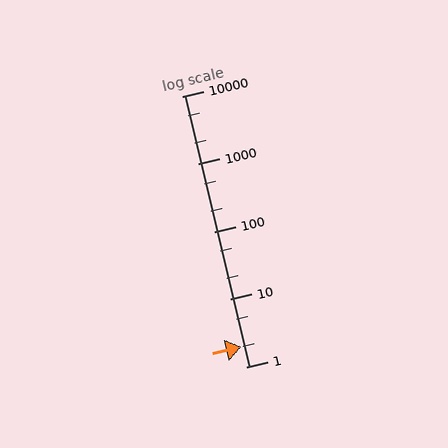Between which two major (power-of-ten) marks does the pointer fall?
The pointer is between 1 and 10.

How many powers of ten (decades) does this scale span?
The scale spans 4 decades, from 1 to 10000.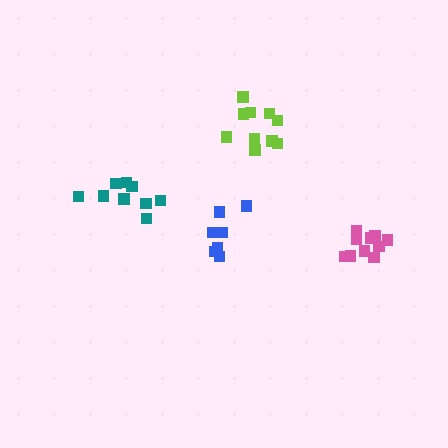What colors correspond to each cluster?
The clusters are colored: pink, lime, blue, teal.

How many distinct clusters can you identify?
There are 4 distinct clusters.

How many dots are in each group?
Group 1: 10 dots, Group 2: 10 dots, Group 3: 7 dots, Group 4: 9 dots (36 total).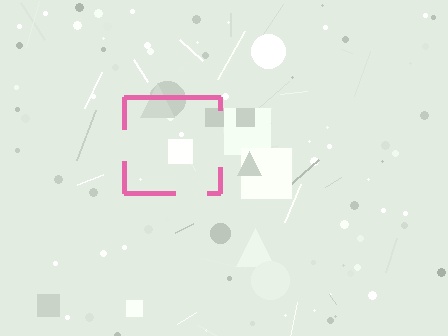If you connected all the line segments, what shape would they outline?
They would outline a square.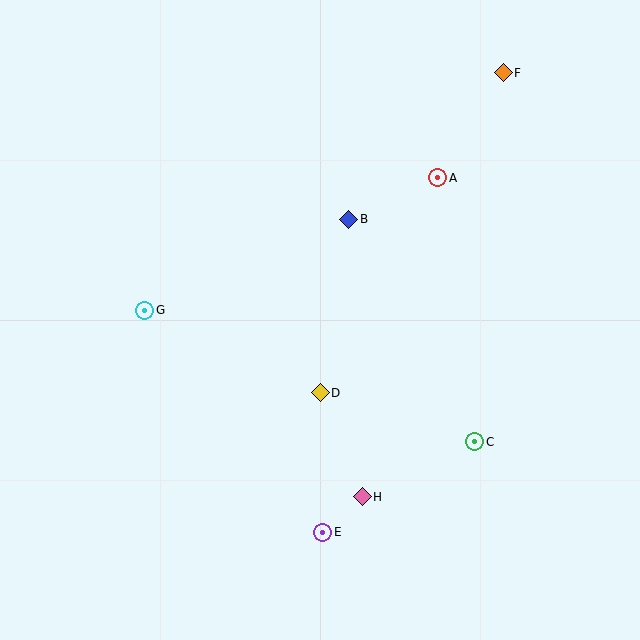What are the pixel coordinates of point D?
Point D is at (320, 393).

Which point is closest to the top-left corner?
Point G is closest to the top-left corner.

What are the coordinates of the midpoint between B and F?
The midpoint between B and F is at (426, 146).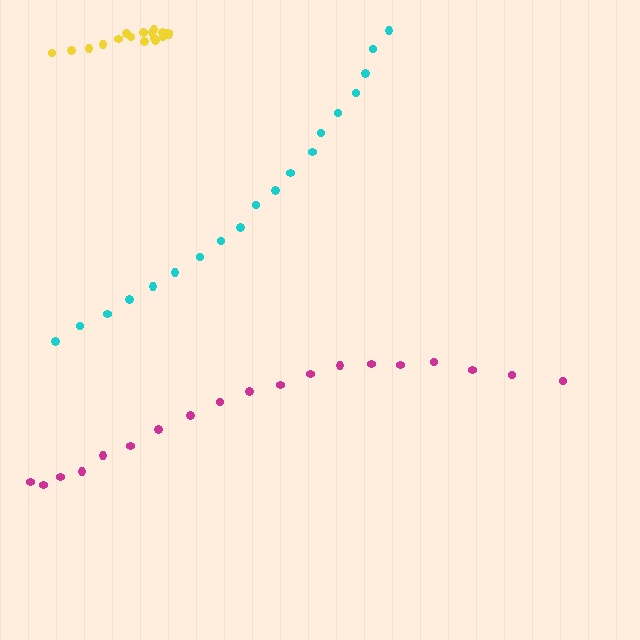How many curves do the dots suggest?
There are 3 distinct paths.